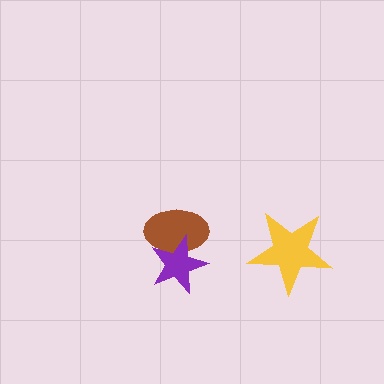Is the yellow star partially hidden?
No, no other shape covers it.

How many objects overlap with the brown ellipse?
1 object overlaps with the brown ellipse.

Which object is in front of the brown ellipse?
The purple star is in front of the brown ellipse.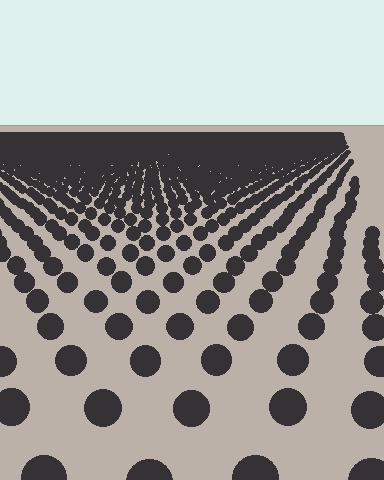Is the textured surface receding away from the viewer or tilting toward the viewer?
The surface is receding away from the viewer. Texture elements get smaller and denser toward the top.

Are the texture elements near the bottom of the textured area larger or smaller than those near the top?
Larger. Near the bottom, elements are closer to the viewer and appear at a bigger on-screen size.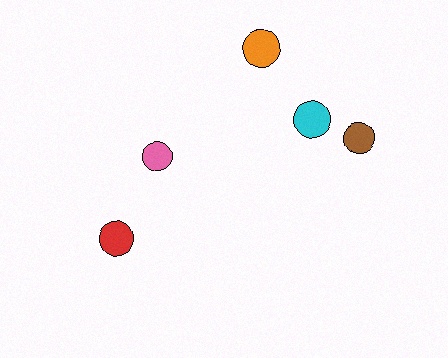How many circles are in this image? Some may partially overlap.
There are 5 circles.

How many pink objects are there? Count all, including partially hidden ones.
There is 1 pink object.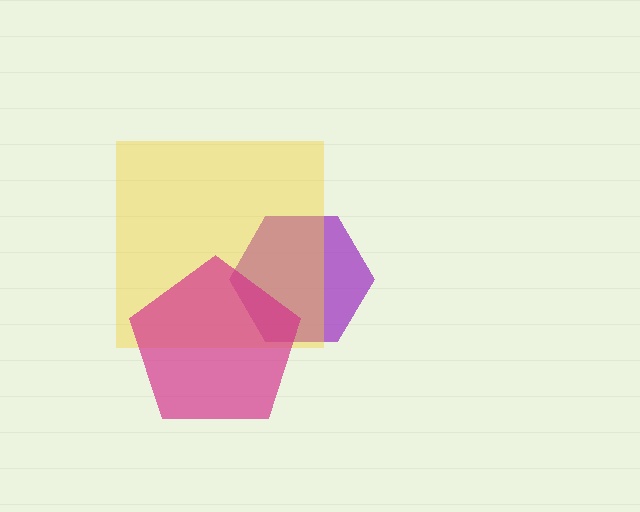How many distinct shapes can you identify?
There are 3 distinct shapes: a purple hexagon, a yellow square, a magenta pentagon.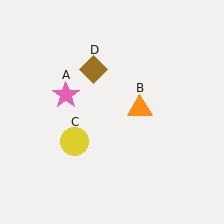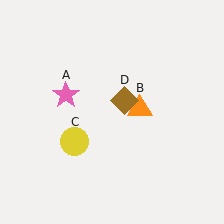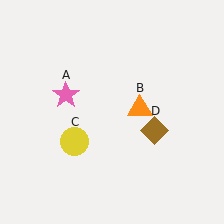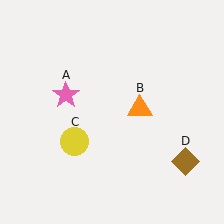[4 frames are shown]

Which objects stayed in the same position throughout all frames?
Pink star (object A) and orange triangle (object B) and yellow circle (object C) remained stationary.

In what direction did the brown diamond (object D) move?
The brown diamond (object D) moved down and to the right.